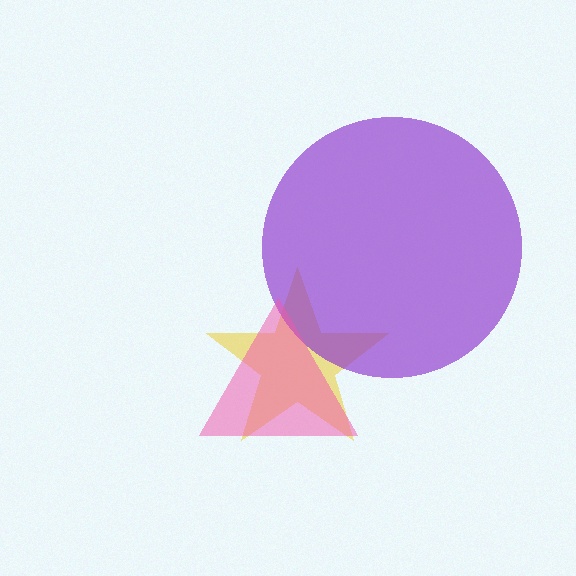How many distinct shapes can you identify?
There are 3 distinct shapes: a yellow star, a purple circle, a pink triangle.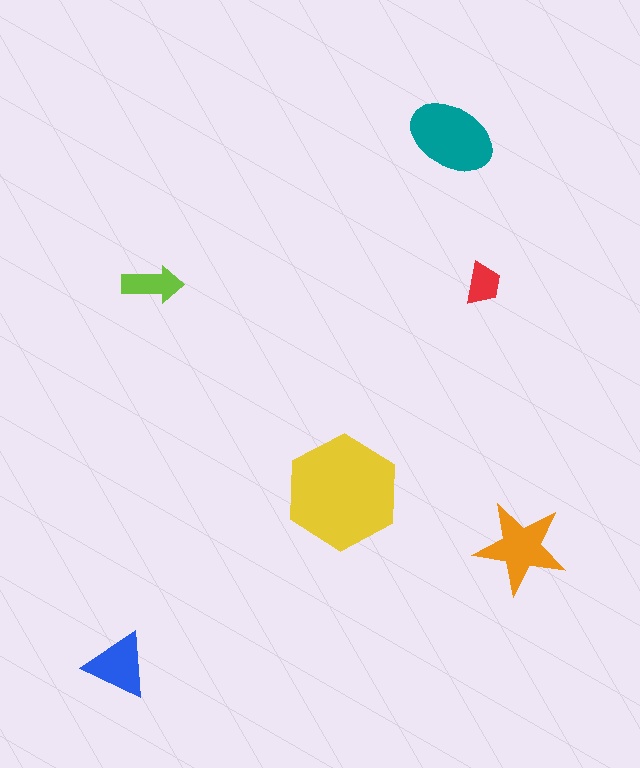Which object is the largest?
The yellow hexagon.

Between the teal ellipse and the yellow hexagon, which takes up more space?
The yellow hexagon.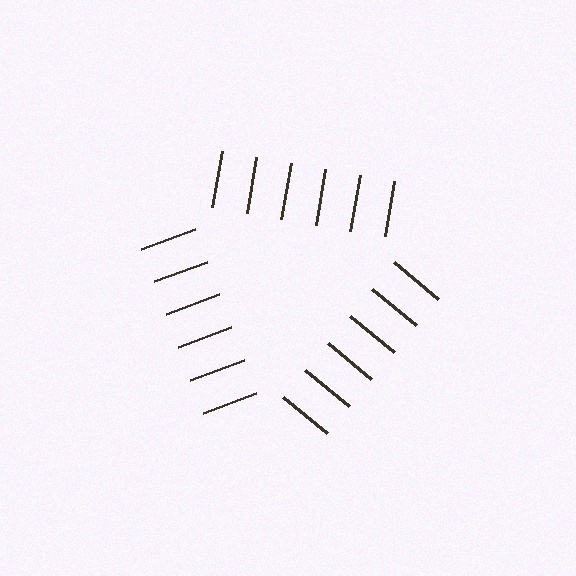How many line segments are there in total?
18 — 6 along each of the 3 edges.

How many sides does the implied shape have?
3 sides — the line-ends trace a triangle.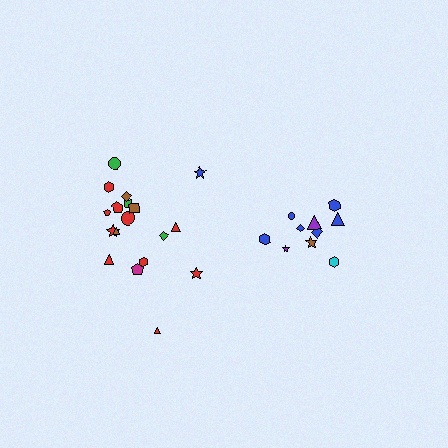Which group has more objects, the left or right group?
The left group.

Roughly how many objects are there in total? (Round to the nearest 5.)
Roughly 30 objects in total.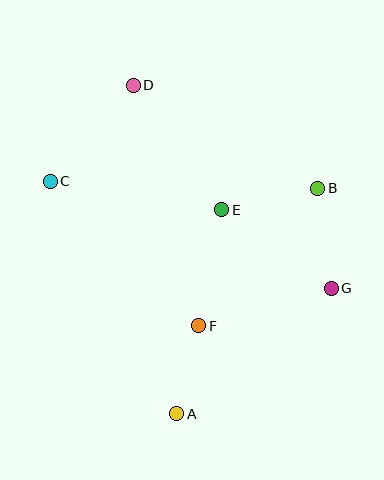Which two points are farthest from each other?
Points A and D are farthest from each other.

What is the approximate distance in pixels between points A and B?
The distance between A and B is approximately 266 pixels.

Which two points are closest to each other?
Points A and F are closest to each other.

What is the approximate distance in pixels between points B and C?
The distance between B and C is approximately 268 pixels.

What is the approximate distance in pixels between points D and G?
The distance between D and G is approximately 284 pixels.